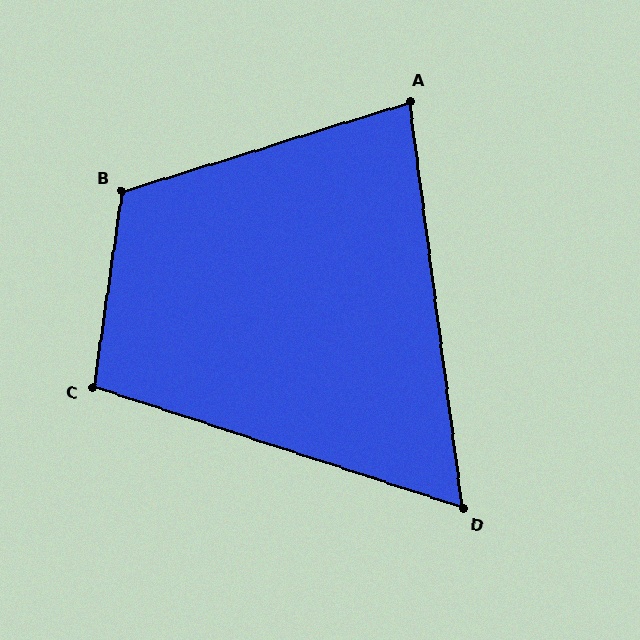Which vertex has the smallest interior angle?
D, at approximately 65 degrees.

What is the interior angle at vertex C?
Approximately 100 degrees (obtuse).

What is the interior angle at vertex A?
Approximately 80 degrees (acute).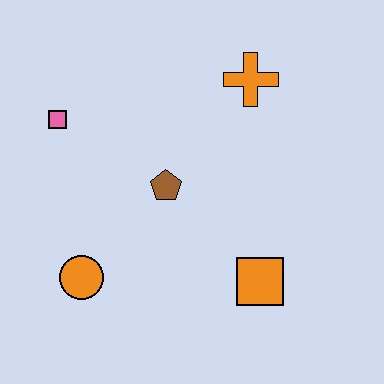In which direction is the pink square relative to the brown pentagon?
The pink square is to the left of the brown pentagon.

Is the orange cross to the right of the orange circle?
Yes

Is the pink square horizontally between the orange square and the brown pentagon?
No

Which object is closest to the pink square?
The brown pentagon is closest to the pink square.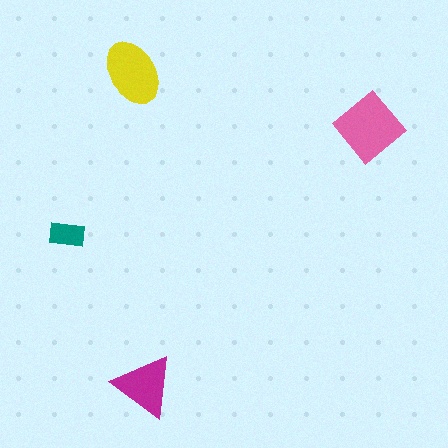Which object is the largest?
The pink diamond.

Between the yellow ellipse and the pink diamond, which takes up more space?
The pink diamond.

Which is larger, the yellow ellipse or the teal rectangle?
The yellow ellipse.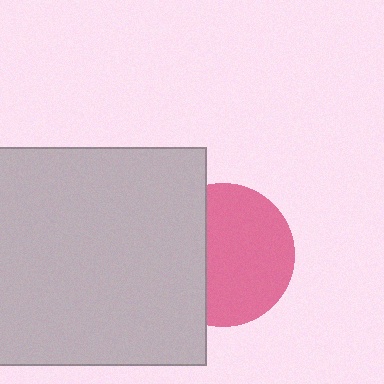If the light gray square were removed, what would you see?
You would see the complete pink circle.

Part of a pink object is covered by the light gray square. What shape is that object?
It is a circle.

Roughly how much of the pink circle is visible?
About half of it is visible (roughly 64%).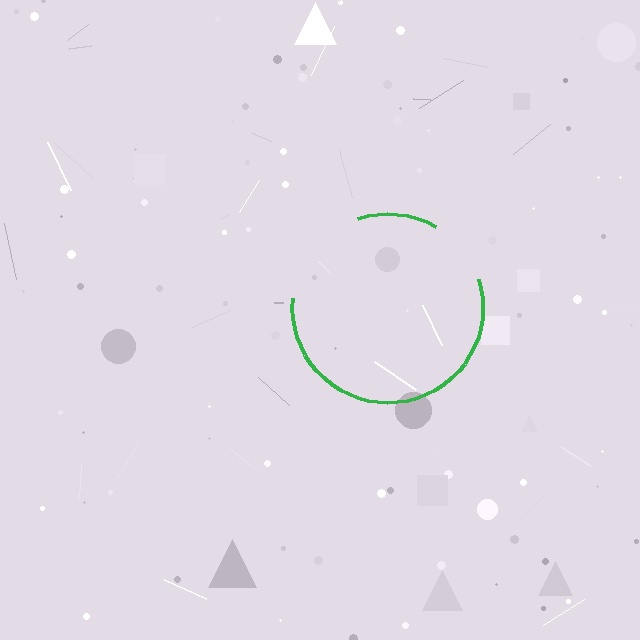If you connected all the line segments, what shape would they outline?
They would outline a circle.